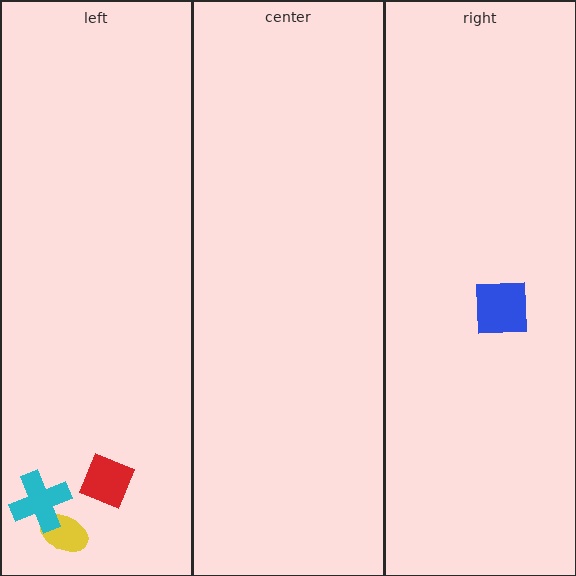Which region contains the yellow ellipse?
The left region.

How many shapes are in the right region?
1.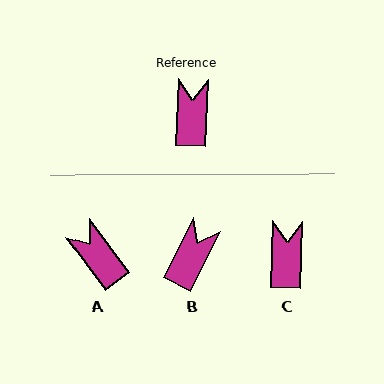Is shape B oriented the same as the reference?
No, it is off by about 24 degrees.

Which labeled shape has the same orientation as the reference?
C.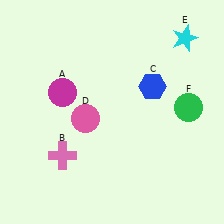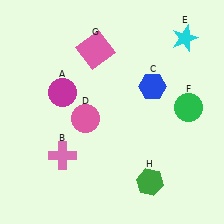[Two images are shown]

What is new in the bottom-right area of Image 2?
A green hexagon (H) was added in the bottom-right area of Image 2.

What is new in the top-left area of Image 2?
A pink square (G) was added in the top-left area of Image 2.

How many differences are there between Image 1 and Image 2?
There are 2 differences between the two images.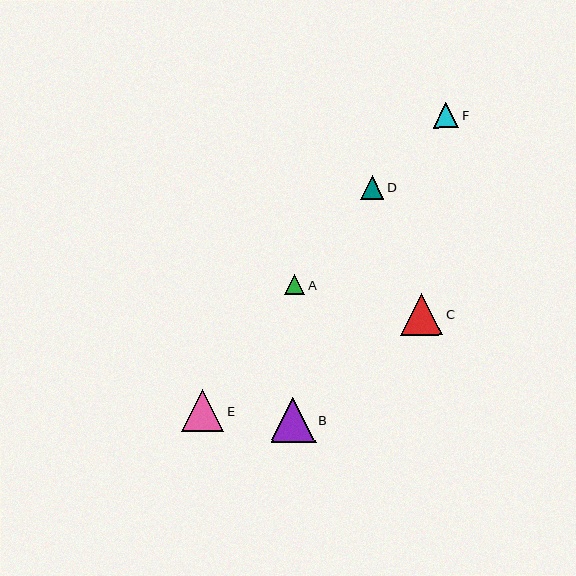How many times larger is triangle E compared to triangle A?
Triangle E is approximately 2.1 times the size of triangle A.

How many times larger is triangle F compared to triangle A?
Triangle F is approximately 1.3 times the size of triangle A.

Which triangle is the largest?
Triangle B is the largest with a size of approximately 45 pixels.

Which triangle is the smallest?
Triangle A is the smallest with a size of approximately 20 pixels.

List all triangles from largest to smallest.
From largest to smallest: B, C, E, F, D, A.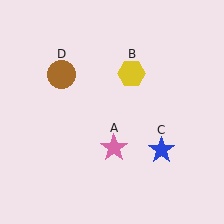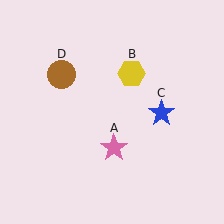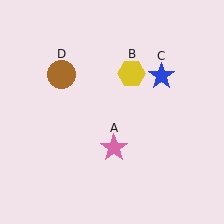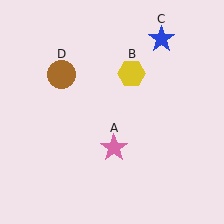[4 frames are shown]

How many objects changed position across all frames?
1 object changed position: blue star (object C).